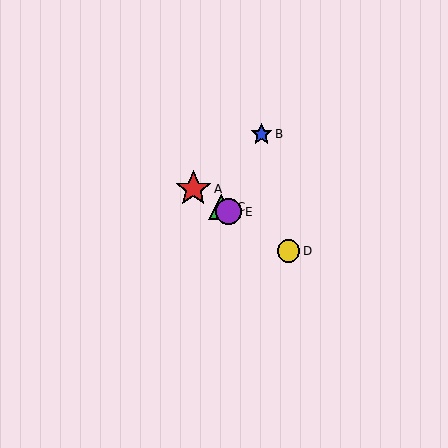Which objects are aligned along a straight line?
Objects A, C, D, E are aligned along a straight line.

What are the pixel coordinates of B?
Object B is at (261, 134).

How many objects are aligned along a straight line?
4 objects (A, C, D, E) are aligned along a straight line.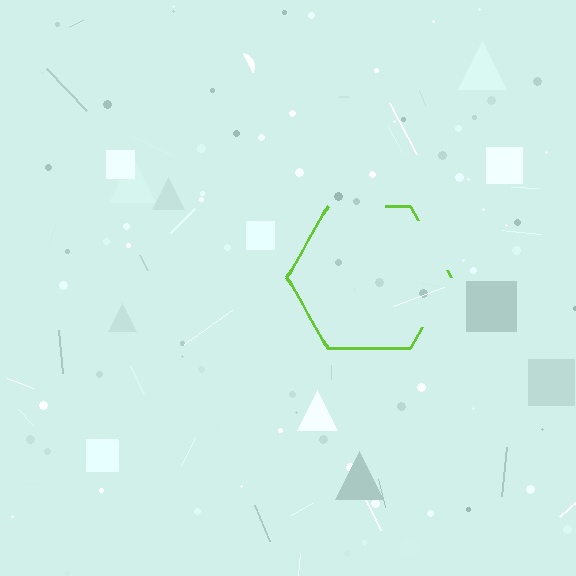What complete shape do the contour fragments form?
The contour fragments form a hexagon.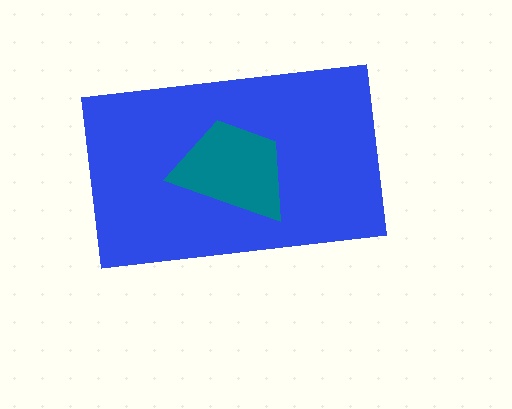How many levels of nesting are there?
2.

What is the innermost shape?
The teal trapezoid.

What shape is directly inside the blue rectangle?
The teal trapezoid.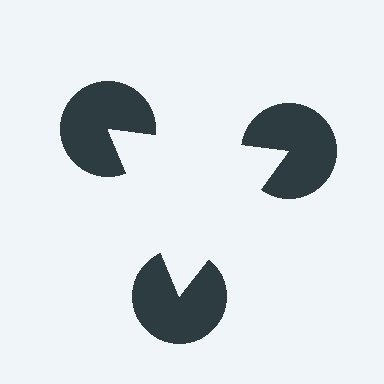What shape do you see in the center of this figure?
An illusory triangle — its edges are inferred from the aligned wedge cuts in the pac-man discs, not physically drawn.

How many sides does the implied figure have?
3 sides.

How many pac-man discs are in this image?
There are 3 — one at each vertex of the illusory triangle.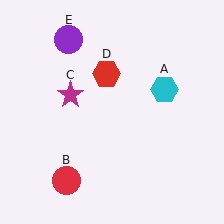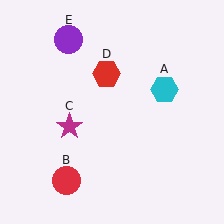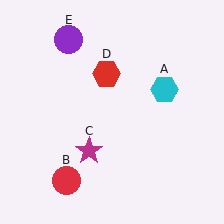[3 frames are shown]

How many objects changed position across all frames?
1 object changed position: magenta star (object C).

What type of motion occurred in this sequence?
The magenta star (object C) rotated counterclockwise around the center of the scene.